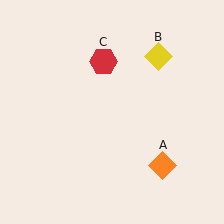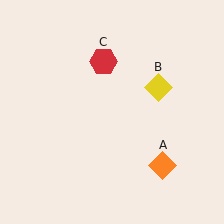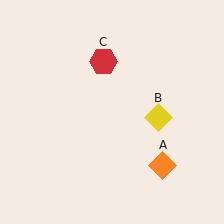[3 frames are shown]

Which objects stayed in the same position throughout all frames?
Orange diamond (object A) and red hexagon (object C) remained stationary.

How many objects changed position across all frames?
1 object changed position: yellow diamond (object B).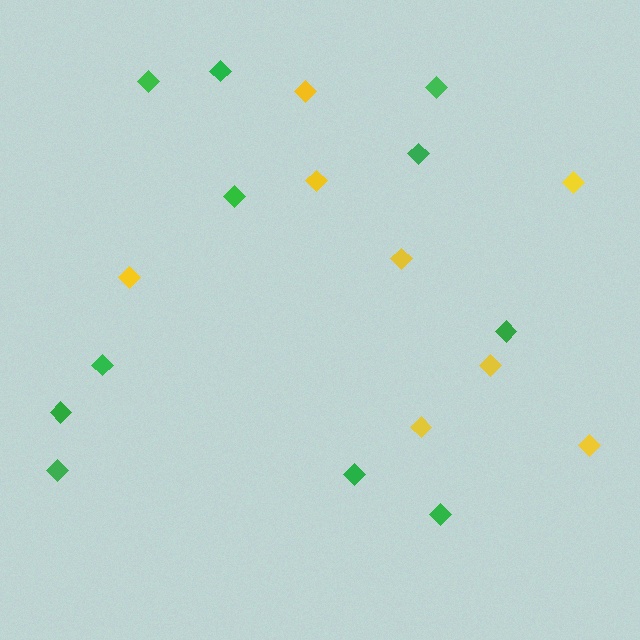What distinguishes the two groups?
There are 2 groups: one group of green diamonds (11) and one group of yellow diamonds (8).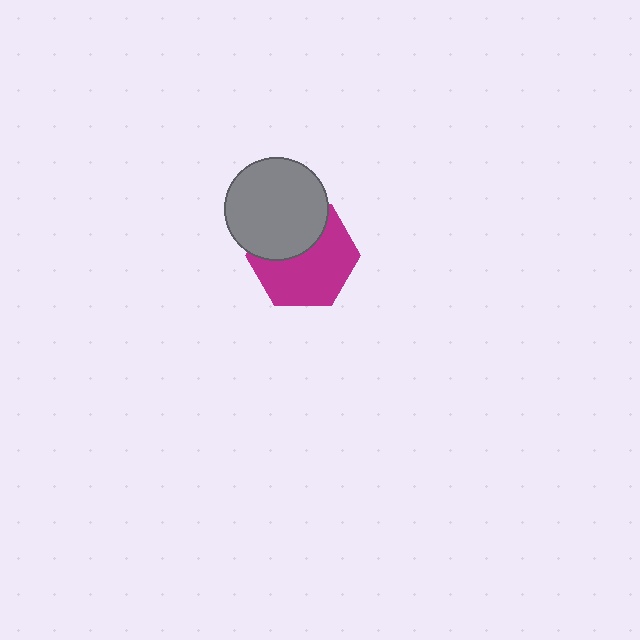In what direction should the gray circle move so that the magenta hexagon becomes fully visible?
The gray circle should move up. That is the shortest direction to clear the overlap and leave the magenta hexagon fully visible.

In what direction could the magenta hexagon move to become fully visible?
The magenta hexagon could move down. That would shift it out from behind the gray circle entirely.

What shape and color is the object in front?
The object in front is a gray circle.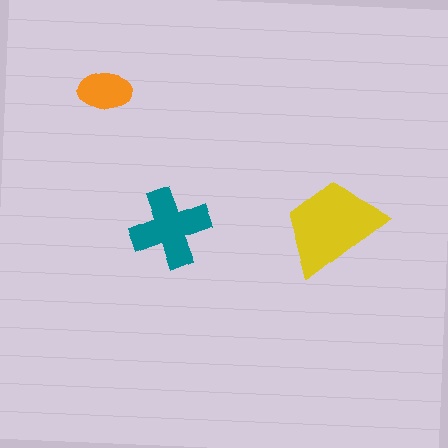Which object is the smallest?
The orange ellipse.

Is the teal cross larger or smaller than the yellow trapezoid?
Smaller.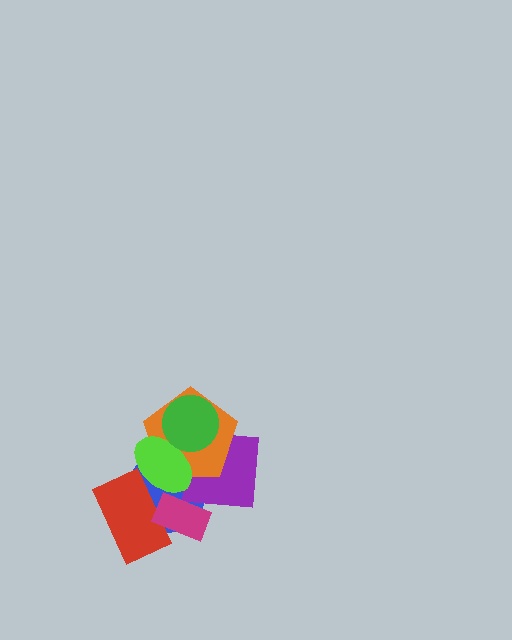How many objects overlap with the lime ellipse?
5 objects overlap with the lime ellipse.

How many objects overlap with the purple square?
5 objects overlap with the purple square.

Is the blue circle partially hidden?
Yes, it is partially covered by another shape.